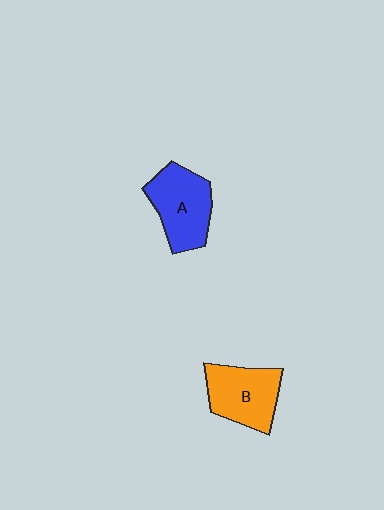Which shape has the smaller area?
Shape B (orange).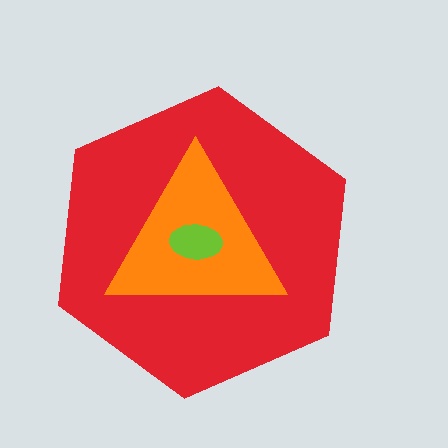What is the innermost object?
The lime ellipse.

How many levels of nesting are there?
3.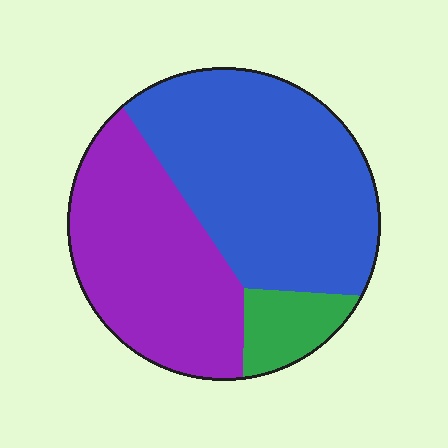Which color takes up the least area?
Green, at roughly 10%.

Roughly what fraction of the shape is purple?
Purple covers about 40% of the shape.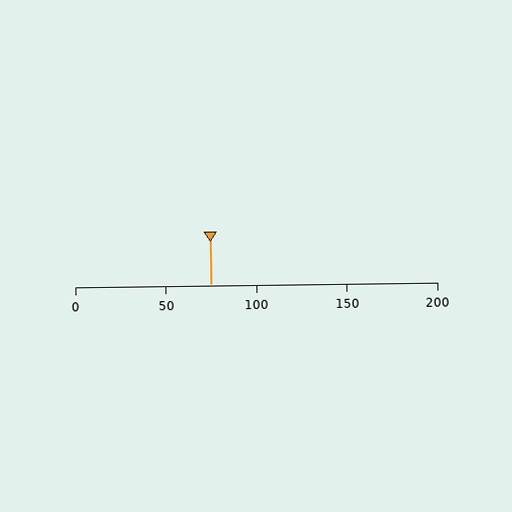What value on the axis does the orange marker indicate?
The marker indicates approximately 75.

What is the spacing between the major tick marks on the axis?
The major ticks are spaced 50 apart.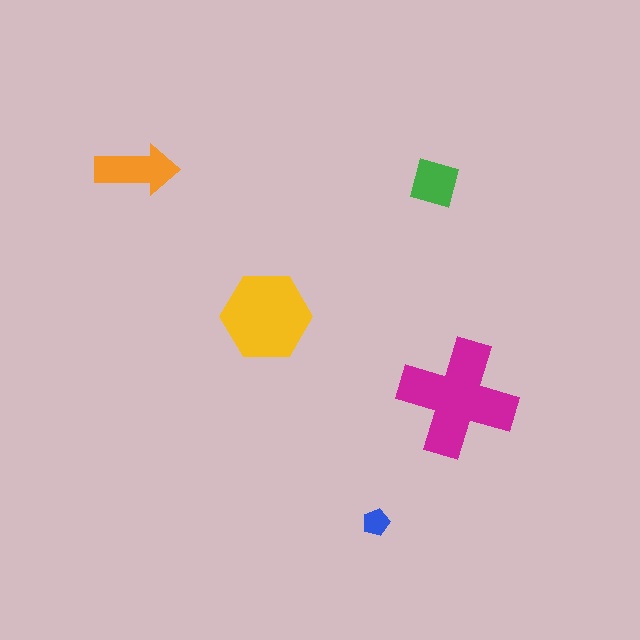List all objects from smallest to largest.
The blue pentagon, the green diamond, the orange arrow, the yellow hexagon, the magenta cross.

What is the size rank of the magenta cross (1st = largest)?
1st.